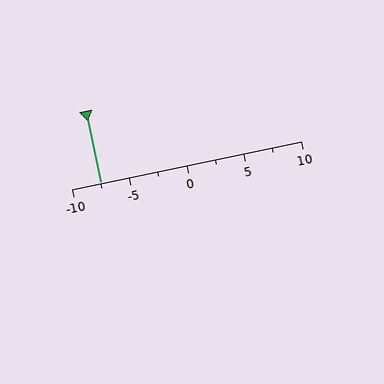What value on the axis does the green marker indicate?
The marker indicates approximately -7.5.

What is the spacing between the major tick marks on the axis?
The major ticks are spaced 5 apart.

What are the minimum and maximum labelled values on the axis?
The axis runs from -10 to 10.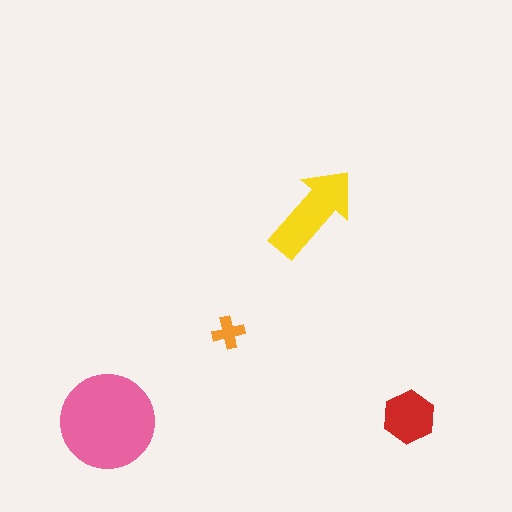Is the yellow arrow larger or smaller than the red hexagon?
Larger.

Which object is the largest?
The pink circle.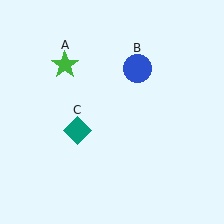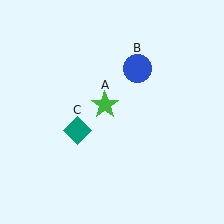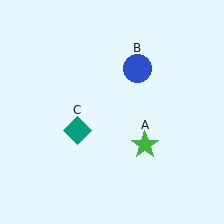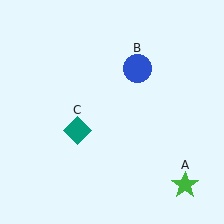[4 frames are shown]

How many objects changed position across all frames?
1 object changed position: green star (object A).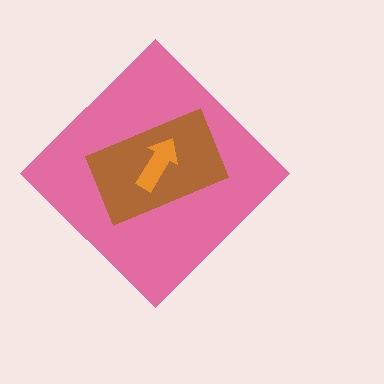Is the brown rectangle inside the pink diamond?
Yes.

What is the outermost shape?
The pink diamond.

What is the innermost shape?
The orange arrow.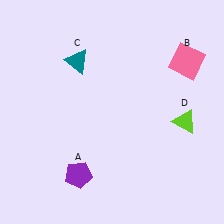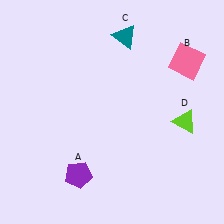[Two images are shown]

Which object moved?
The teal triangle (C) moved right.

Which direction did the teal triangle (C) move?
The teal triangle (C) moved right.